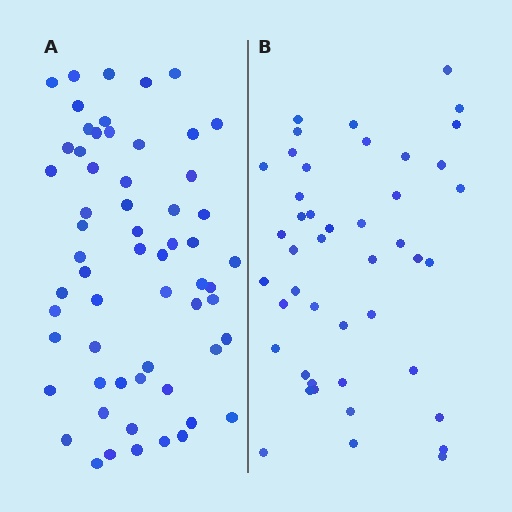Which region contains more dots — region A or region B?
Region A (the left region) has more dots.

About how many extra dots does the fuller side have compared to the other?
Region A has approximately 15 more dots than region B.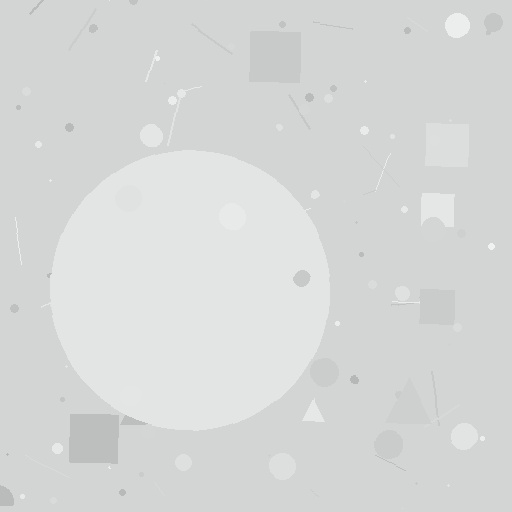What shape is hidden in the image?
A circle is hidden in the image.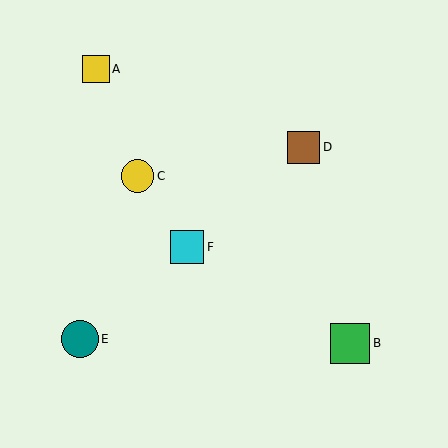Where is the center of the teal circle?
The center of the teal circle is at (80, 339).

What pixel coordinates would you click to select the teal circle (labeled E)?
Click at (80, 339) to select the teal circle E.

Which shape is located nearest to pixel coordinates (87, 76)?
The yellow square (labeled A) at (96, 69) is nearest to that location.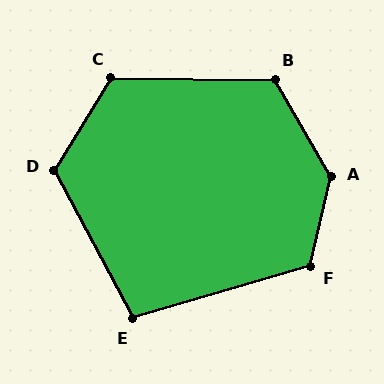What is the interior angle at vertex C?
Approximately 121 degrees (obtuse).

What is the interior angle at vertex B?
Approximately 120 degrees (obtuse).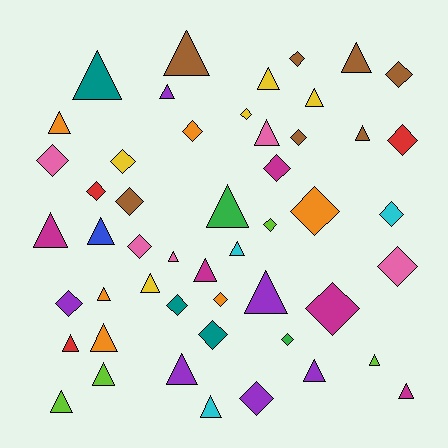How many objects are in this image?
There are 50 objects.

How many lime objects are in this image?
There are 4 lime objects.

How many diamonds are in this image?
There are 23 diamonds.